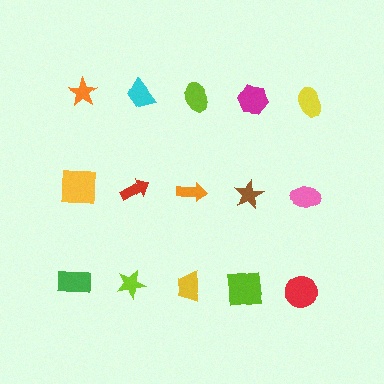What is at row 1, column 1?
An orange star.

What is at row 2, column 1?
A yellow square.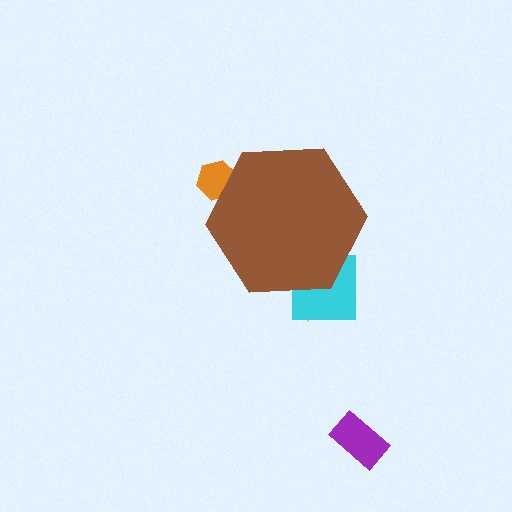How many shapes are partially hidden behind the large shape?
3 shapes are partially hidden.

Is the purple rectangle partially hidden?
No, the purple rectangle is fully visible.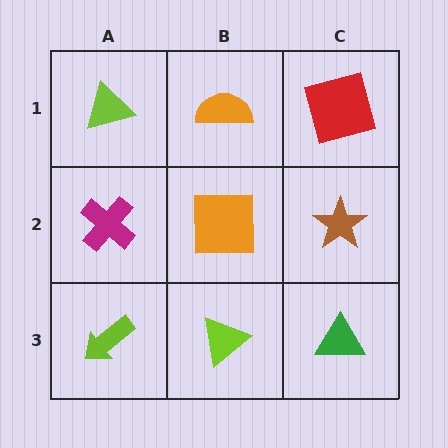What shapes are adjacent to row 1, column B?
An orange square (row 2, column B), a lime triangle (row 1, column A), a red square (row 1, column C).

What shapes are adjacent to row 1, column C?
A brown star (row 2, column C), an orange semicircle (row 1, column B).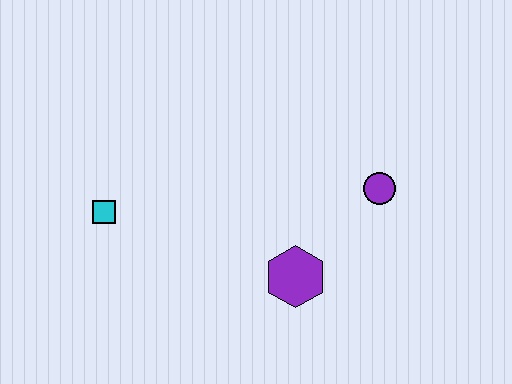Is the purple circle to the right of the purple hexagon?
Yes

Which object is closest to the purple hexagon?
The purple circle is closest to the purple hexagon.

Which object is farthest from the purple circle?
The cyan square is farthest from the purple circle.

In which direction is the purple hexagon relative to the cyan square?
The purple hexagon is to the right of the cyan square.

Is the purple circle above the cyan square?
Yes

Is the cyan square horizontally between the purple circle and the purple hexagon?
No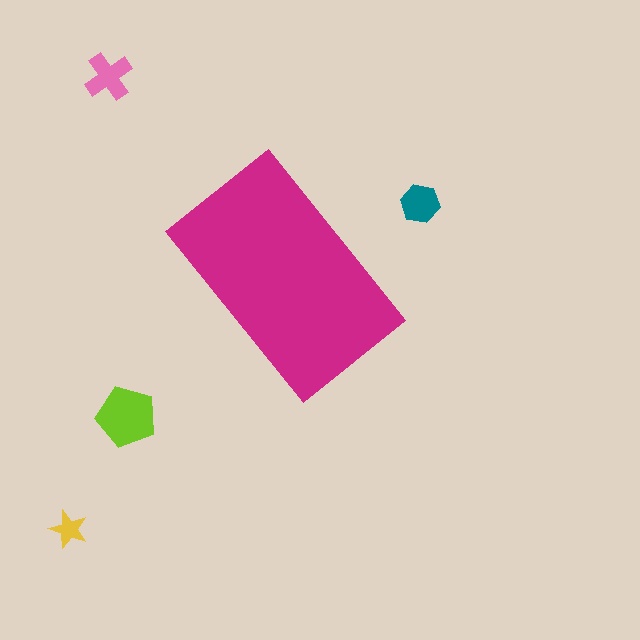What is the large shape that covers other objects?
A magenta rectangle.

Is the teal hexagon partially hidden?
No, the teal hexagon is fully visible.